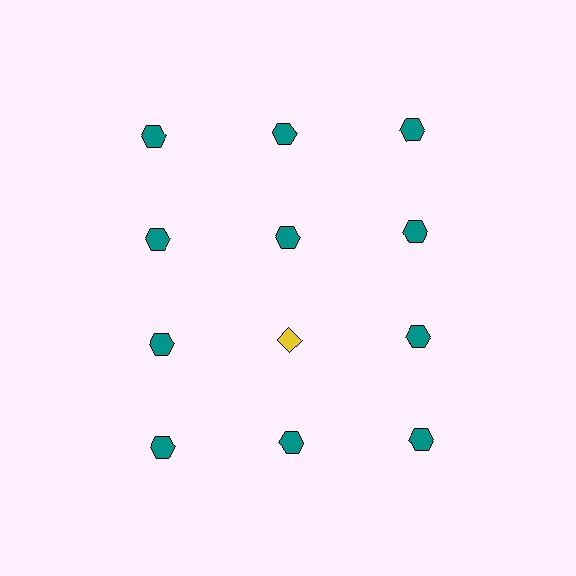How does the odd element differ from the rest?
It differs in both color (yellow instead of teal) and shape (diamond instead of hexagon).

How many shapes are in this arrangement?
There are 12 shapes arranged in a grid pattern.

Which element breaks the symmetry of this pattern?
The yellow diamond in the third row, second from left column breaks the symmetry. All other shapes are teal hexagons.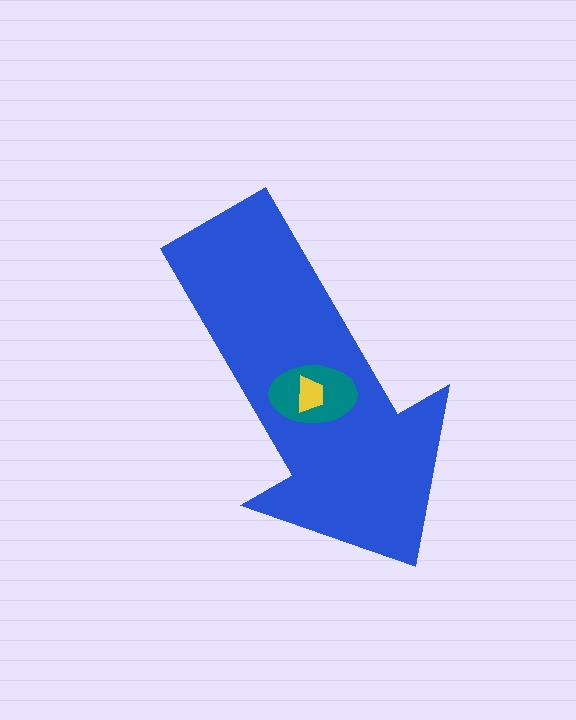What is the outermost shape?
The blue arrow.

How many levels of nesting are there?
3.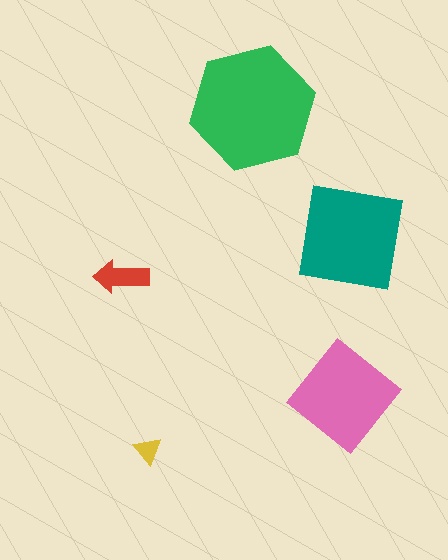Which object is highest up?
The green hexagon is topmost.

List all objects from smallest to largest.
The yellow triangle, the red arrow, the pink diamond, the teal square, the green hexagon.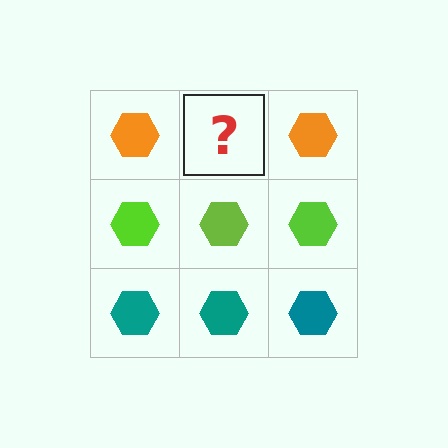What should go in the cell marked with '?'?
The missing cell should contain an orange hexagon.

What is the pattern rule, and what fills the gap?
The rule is that each row has a consistent color. The gap should be filled with an orange hexagon.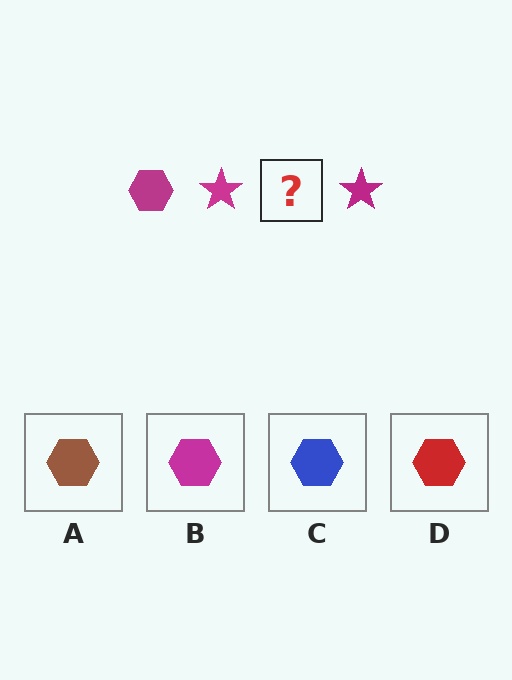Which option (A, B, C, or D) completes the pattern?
B.